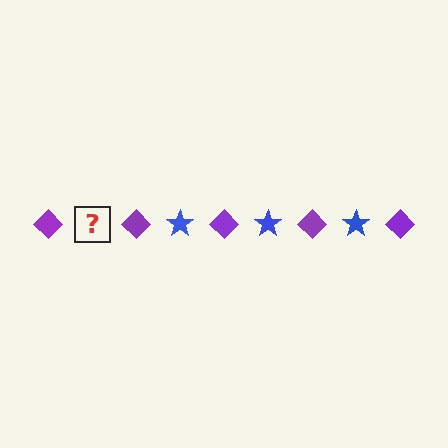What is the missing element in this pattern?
The missing element is a blue star.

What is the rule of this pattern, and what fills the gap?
The rule is that the pattern alternates between purple diamond and blue star. The gap should be filled with a blue star.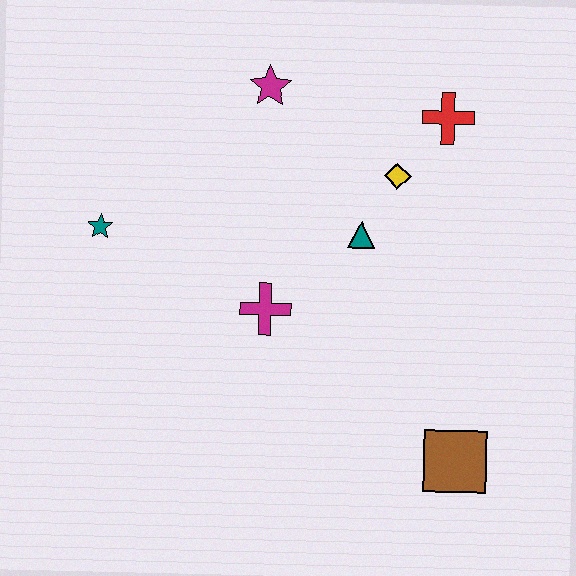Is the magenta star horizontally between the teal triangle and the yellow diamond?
No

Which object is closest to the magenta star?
The yellow diamond is closest to the magenta star.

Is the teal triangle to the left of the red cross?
Yes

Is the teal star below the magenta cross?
No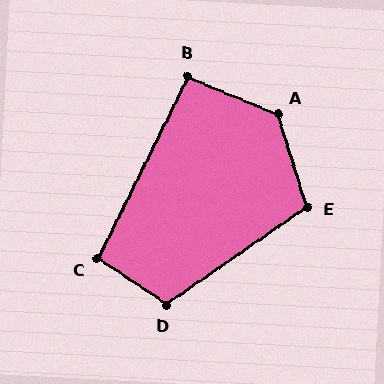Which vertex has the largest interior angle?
A, at approximately 130 degrees.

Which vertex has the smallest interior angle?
B, at approximately 94 degrees.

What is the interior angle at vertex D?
Approximately 111 degrees (obtuse).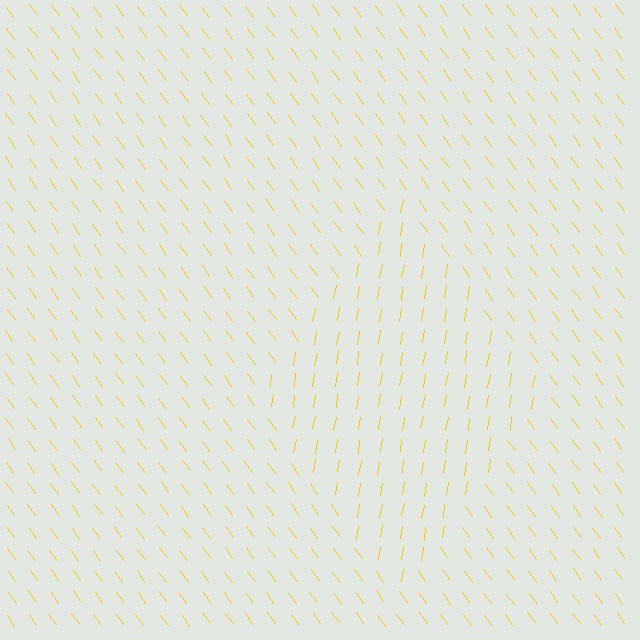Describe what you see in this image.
The image is filled with small yellow line segments. A diamond region in the image has lines oriented differently from the surrounding lines, creating a visible texture boundary.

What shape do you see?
I see a diamond.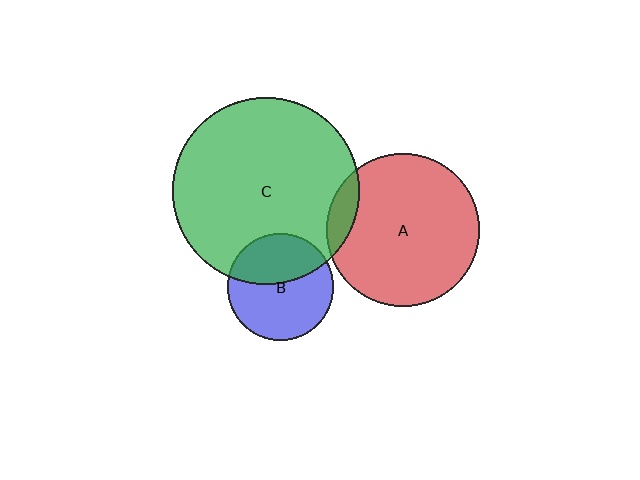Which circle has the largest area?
Circle C (green).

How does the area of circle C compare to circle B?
Approximately 3.1 times.